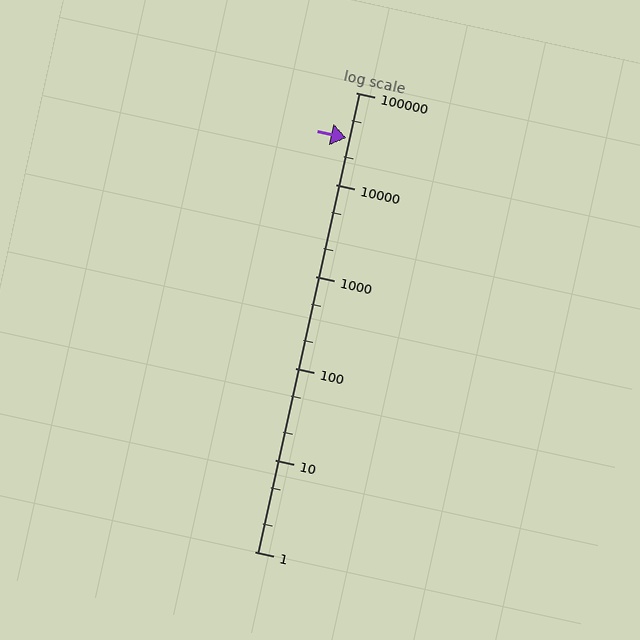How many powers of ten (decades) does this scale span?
The scale spans 5 decades, from 1 to 100000.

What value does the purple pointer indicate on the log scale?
The pointer indicates approximately 32000.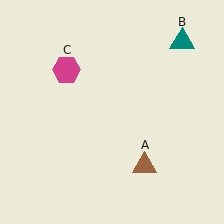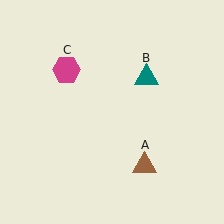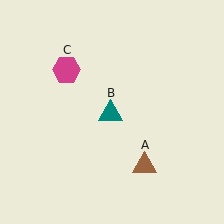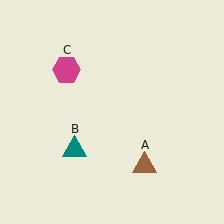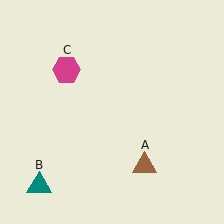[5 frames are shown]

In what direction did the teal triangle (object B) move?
The teal triangle (object B) moved down and to the left.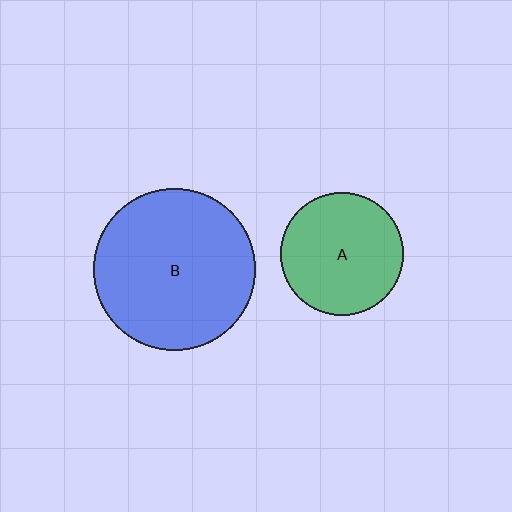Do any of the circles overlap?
No, none of the circles overlap.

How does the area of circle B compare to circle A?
Approximately 1.7 times.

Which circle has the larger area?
Circle B (blue).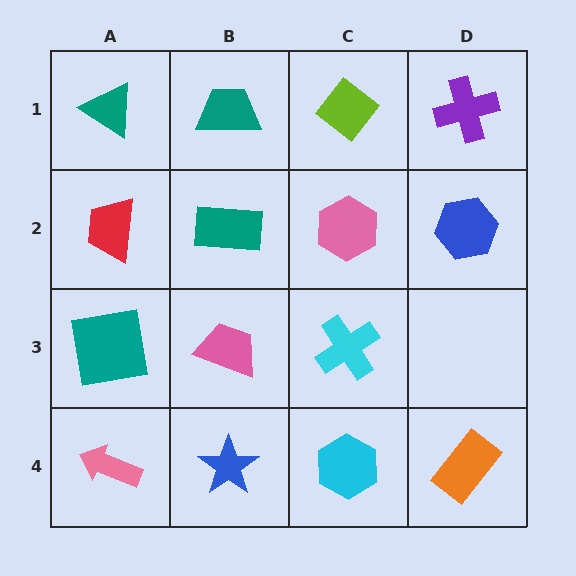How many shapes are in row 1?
4 shapes.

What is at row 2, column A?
A red trapezoid.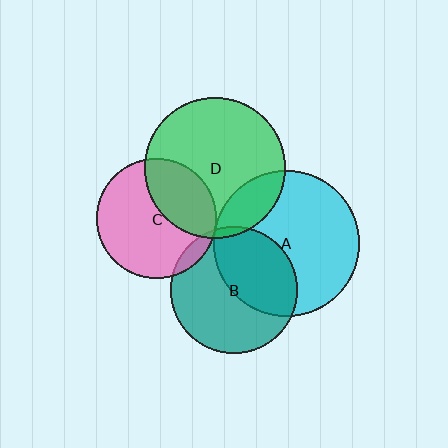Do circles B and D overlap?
Yes.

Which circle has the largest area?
Circle A (cyan).